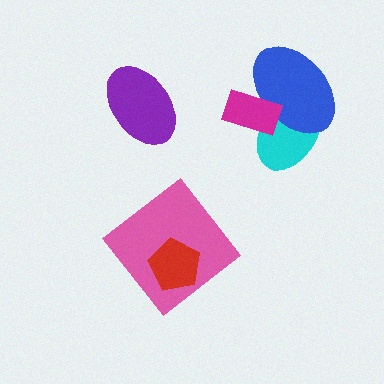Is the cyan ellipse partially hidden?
Yes, it is partially covered by another shape.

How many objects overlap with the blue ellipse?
2 objects overlap with the blue ellipse.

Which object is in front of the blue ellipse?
The magenta rectangle is in front of the blue ellipse.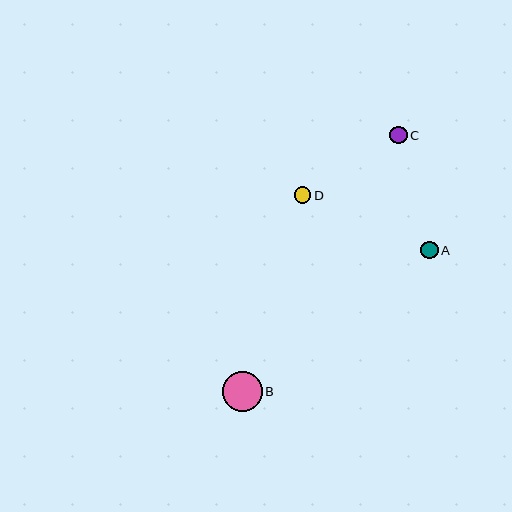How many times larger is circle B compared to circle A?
Circle B is approximately 2.3 times the size of circle A.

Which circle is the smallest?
Circle D is the smallest with a size of approximately 17 pixels.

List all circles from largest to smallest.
From largest to smallest: B, C, A, D.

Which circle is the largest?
Circle B is the largest with a size of approximately 40 pixels.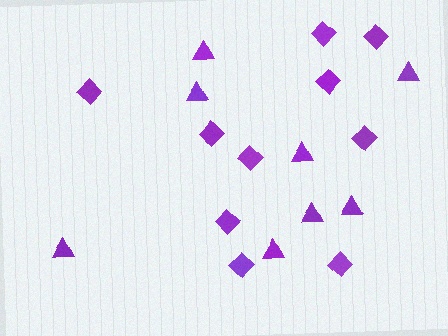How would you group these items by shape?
There are 2 groups: one group of triangles (8) and one group of diamonds (10).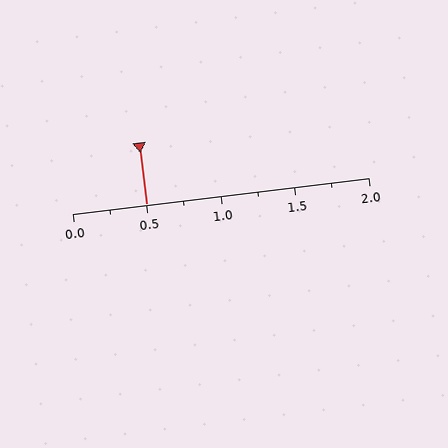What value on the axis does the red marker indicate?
The marker indicates approximately 0.5.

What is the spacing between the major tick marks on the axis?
The major ticks are spaced 0.5 apart.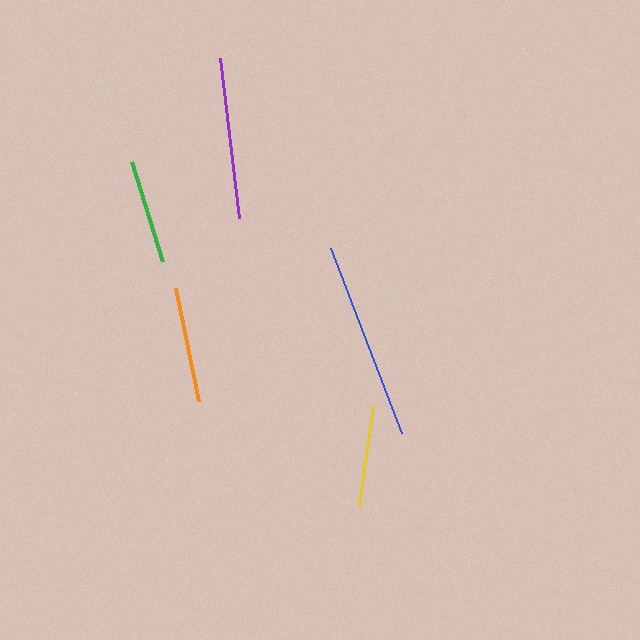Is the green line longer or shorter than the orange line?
The orange line is longer than the green line.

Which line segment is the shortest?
The yellow line is the shortest at approximately 102 pixels.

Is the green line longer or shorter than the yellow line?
The green line is longer than the yellow line.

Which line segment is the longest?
The blue line is the longest at approximately 199 pixels.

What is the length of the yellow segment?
The yellow segment is approximately 102 pixels long.